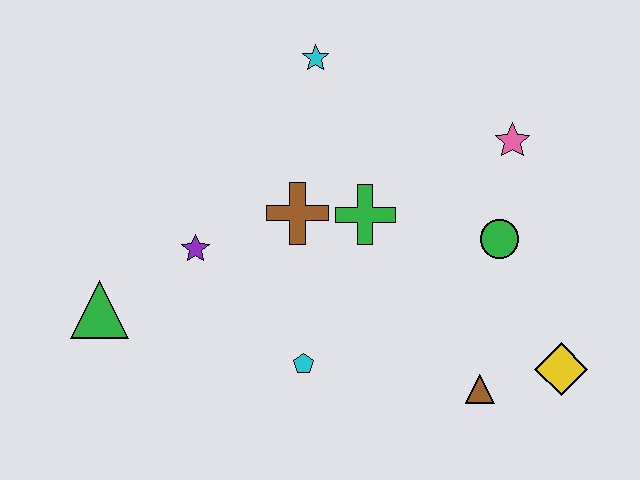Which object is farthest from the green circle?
The green triangle is farthest from the green circle.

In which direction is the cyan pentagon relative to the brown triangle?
The cyan pentagon is to the left of the brown triangle.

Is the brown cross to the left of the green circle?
Yes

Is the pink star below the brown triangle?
No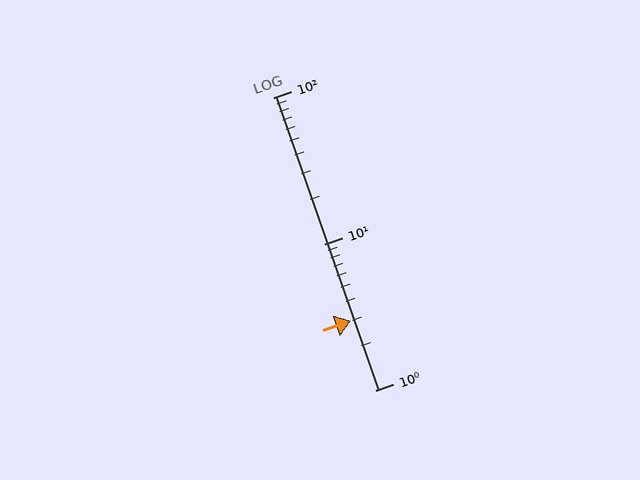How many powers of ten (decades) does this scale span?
The scale spans 2 decades, from 1 to 100.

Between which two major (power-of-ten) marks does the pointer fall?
The pointer is between 1 and 10.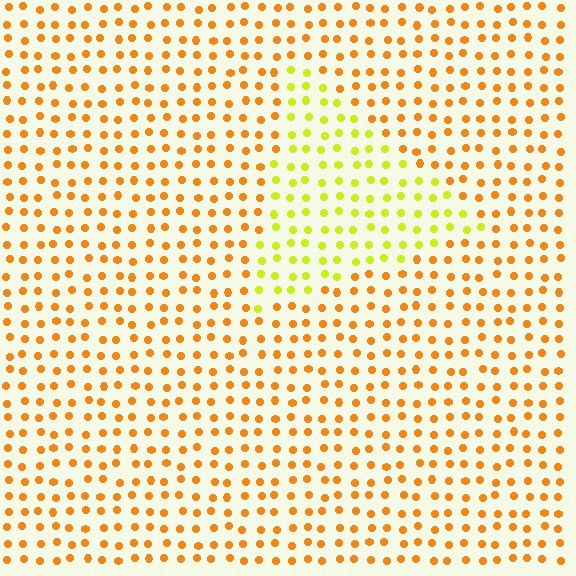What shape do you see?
I see a triangle.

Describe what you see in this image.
The image is filled with small orange elements in a uniform arrangement. A triangle-shaped region is visible where the elements are tinted to a slightly different hue, forming a subtle color boundary.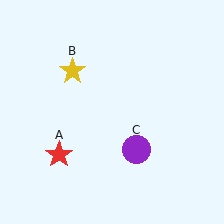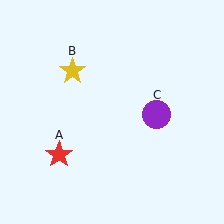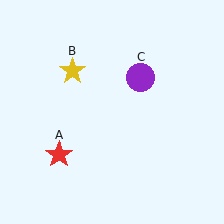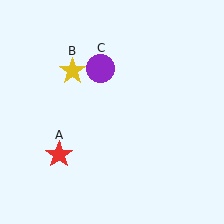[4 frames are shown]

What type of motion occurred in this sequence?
The purple circle (object C) rotated counterclockwise around the center of the scene.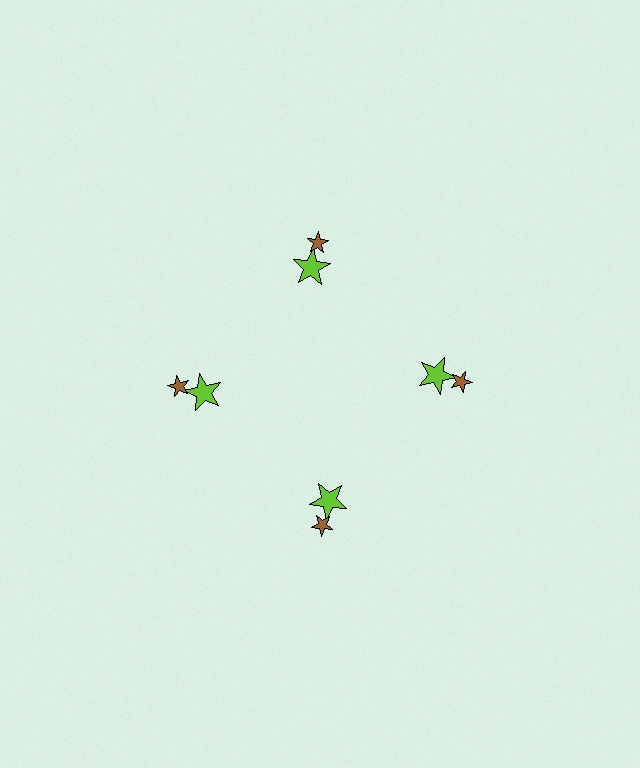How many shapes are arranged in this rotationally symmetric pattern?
There are 8 shapes, arranged in 4 groups of 2.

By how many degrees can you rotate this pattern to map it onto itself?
The pattern maps onto itself every 90 degrees of rotation.